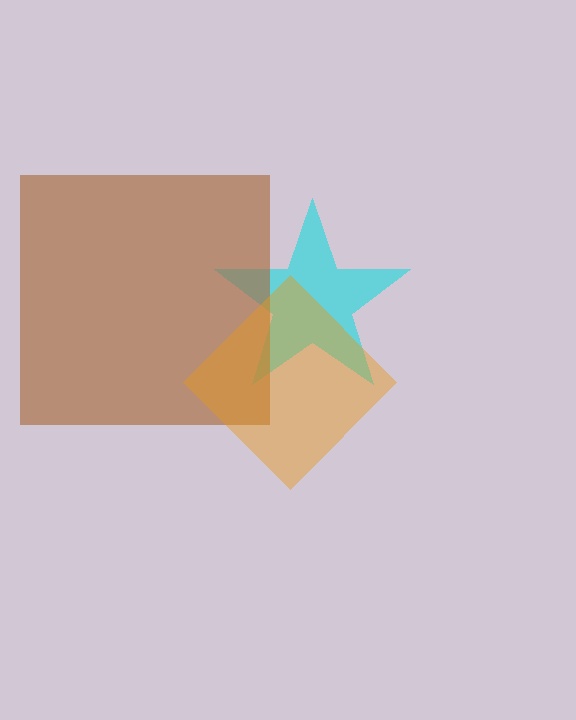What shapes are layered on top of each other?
The layered shapes are: a cyan star, a brown square, an orange diamond.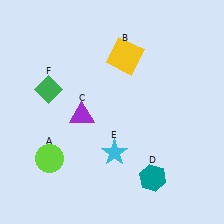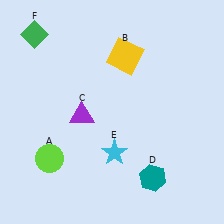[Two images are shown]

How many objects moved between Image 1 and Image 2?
1 object moved between the two images.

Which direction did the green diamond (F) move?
The green diamond (F) moved up.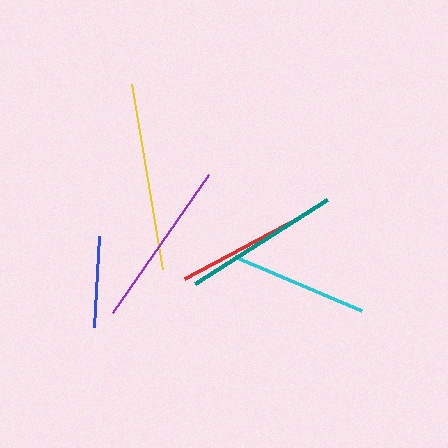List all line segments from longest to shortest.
From longest to shortest: yellow, purple, teal, cyan, red, blue.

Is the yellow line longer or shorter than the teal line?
The yellow line is longer than the teal line.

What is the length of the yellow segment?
The yellow segment is approximately 187 pixels long.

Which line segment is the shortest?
The blue line is the shortest at approximately 91 pixels.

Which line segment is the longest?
The yellow line is the longest at approximately 187 pixels.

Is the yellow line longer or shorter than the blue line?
The yellow line is longer than the blue line.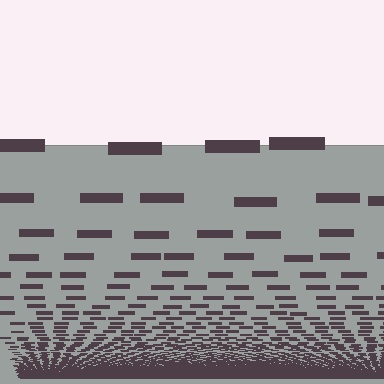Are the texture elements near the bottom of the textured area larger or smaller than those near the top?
Smaller. The gradient is inverted — elements near the bottom are smaller and denser.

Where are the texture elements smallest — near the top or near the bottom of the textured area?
Near the bottom.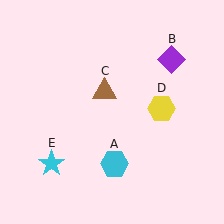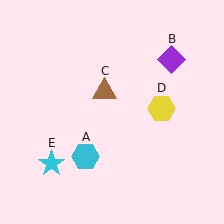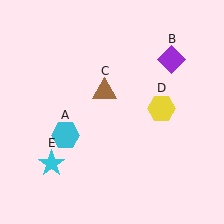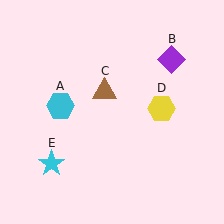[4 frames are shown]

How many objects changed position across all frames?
1 object changed position: cyan hexagon (object A).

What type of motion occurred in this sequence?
The cyan hexagon (object A) rotated clockwise around the center of the scene.